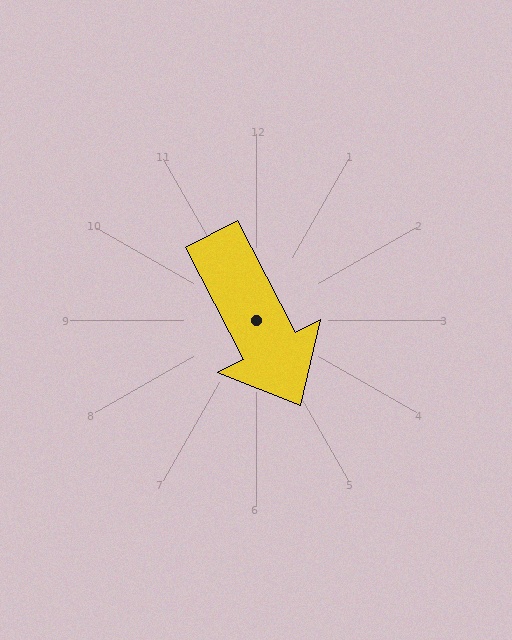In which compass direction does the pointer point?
Southeast.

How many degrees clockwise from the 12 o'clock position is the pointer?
Approximately 153 degrees.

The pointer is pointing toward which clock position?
Roughly 5 o'clock.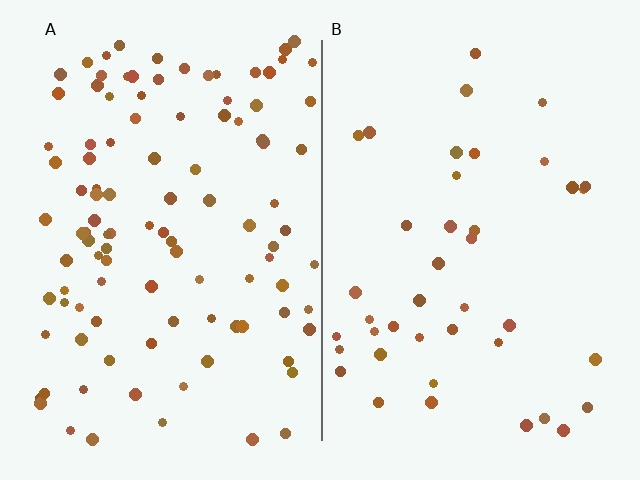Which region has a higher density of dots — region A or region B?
A (the left).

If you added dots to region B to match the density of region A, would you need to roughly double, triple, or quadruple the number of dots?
Approximately triple.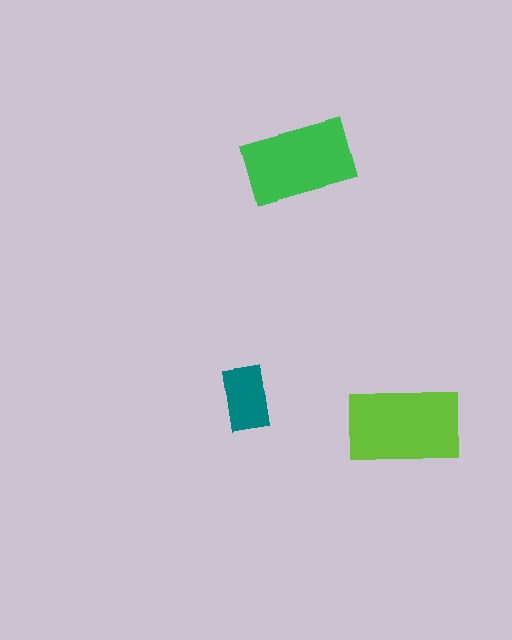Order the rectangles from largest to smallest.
the lime one, the green one, the teal one.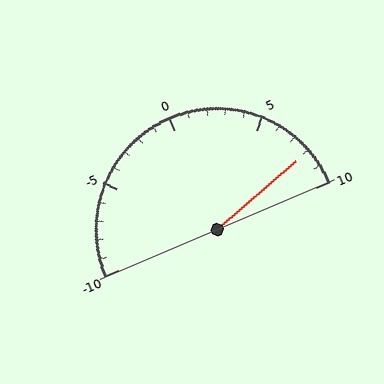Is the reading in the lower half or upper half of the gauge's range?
The reading is in the upper half of the range (-10 to 10).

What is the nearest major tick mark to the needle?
The nearest major tick mark is 10.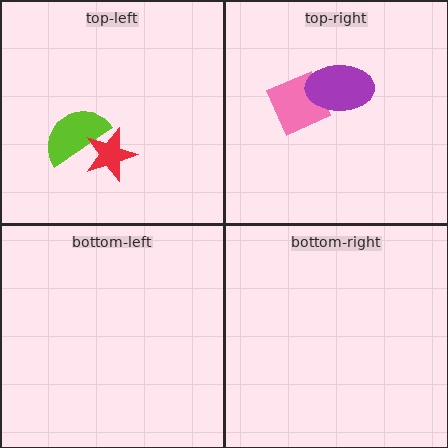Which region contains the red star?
The top-left region.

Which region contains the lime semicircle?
The top-left region.